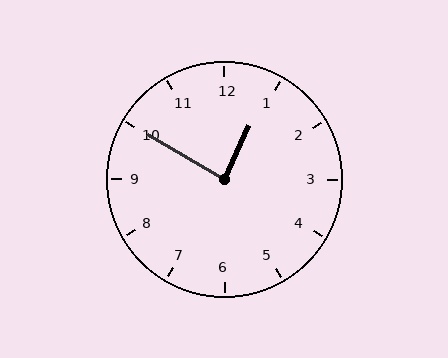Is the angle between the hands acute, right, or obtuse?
It is right.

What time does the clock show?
12:50.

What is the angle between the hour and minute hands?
Approximately 85 degrees.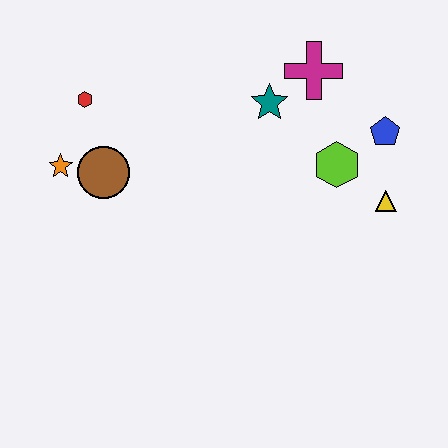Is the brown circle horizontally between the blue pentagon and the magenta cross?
No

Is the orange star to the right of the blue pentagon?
No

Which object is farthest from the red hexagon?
The yellow triangle is farthest from the red hexagon.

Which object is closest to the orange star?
The brown circle is closest to the orange star.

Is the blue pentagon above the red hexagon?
No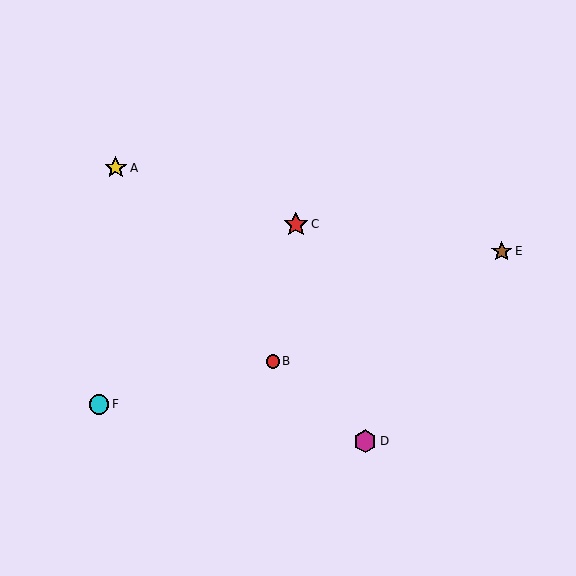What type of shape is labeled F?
Shape F is a cyan circle.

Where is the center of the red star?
The center of the red star is at (296, 225).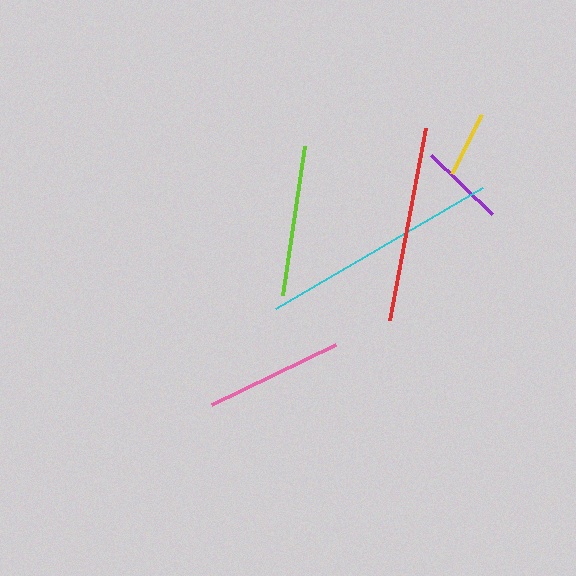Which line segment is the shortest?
The yellow line is the shortest at approximately 66 pixels.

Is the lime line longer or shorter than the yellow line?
The lime line is longer than the yellow line.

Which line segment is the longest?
The cyan line is the longest at approximately 240 pixels.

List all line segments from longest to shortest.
From longest to shortest: cyan, red, lime, pink, purple, yellow.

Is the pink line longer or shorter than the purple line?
The pink line is longer than the purple line.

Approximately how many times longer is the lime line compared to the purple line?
The lime line is approximately 1.8 times the length of the purple line.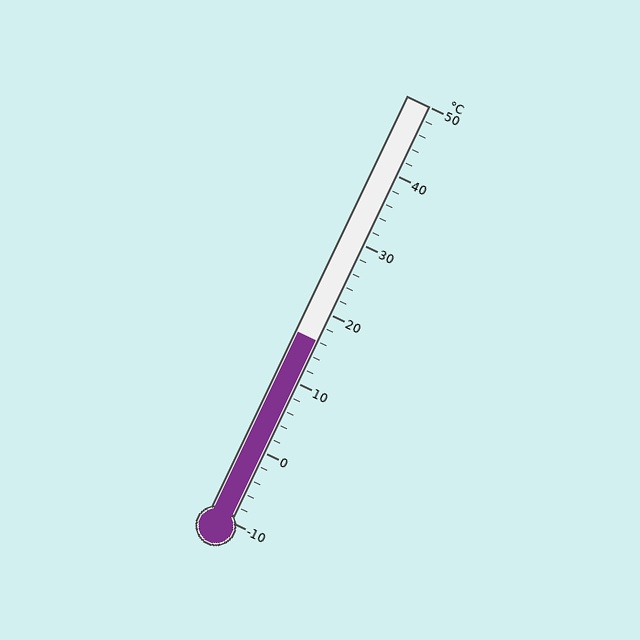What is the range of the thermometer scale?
The thermometer scale ranges from -10°C to 50°C.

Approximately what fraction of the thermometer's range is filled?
The thermometer is filled to approximately 45% of its range.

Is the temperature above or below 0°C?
The temperature is above 0°C.